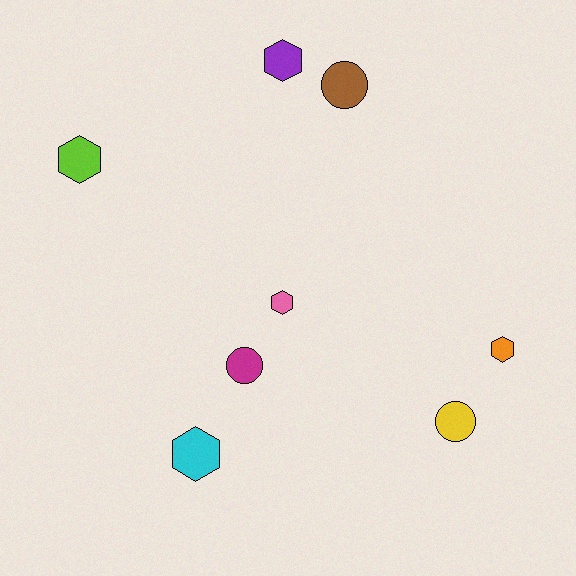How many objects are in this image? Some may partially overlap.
There are 8 objects.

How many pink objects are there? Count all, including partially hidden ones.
There is 1 pink object.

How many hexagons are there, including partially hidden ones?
There are 5 hexagons.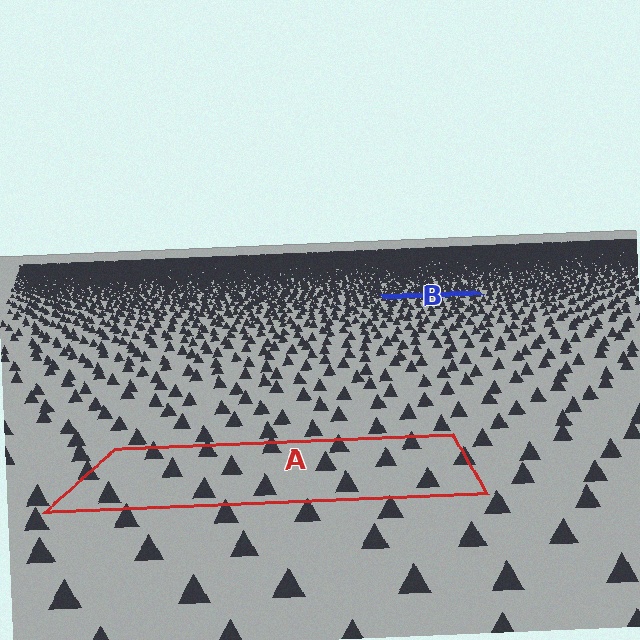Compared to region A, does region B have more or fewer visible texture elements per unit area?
Region B has more texture elements per unit area — they are packed more densely because it is farther away.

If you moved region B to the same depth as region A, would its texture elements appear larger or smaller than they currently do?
They would appear larger. At a closer depth, the same texture elements are projected at a bigger on-screen size.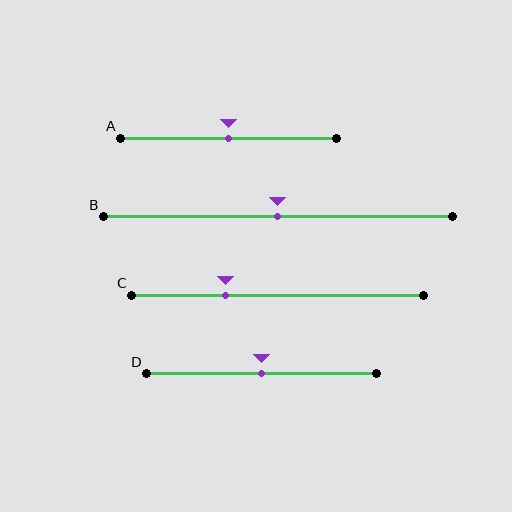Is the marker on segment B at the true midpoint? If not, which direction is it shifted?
Yes, the marker on segment B is at the true midpoint.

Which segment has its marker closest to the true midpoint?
Segment A has its marker closest to the true midpoint.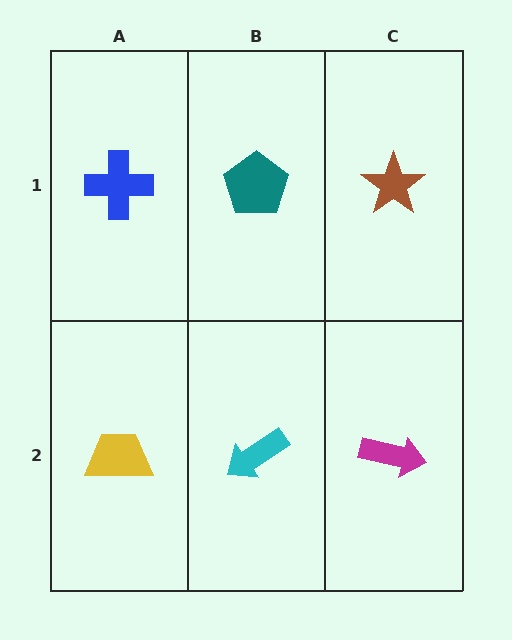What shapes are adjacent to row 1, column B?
A cyan arrow (row 2, column B), a blue cross (row 1, column A), a brown star (row 1, column C).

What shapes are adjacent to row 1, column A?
A yellow trapezoid (row 2, column A), a teal pentagon (row 1, column B).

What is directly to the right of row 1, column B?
A brown star.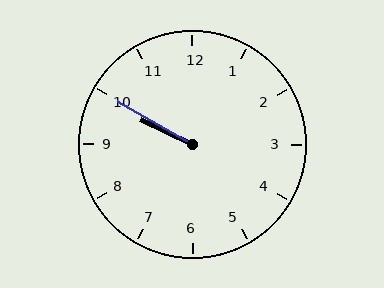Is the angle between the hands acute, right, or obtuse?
It is acute.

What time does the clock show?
9:50.